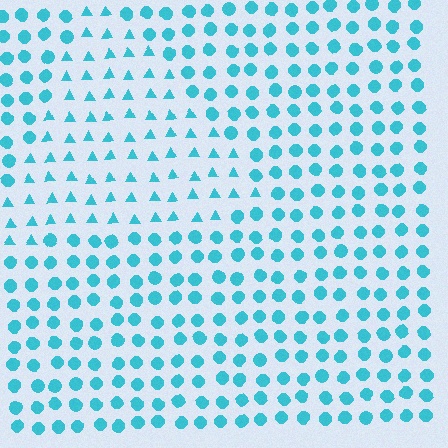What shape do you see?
I see a triangle.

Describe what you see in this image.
The image is filled with small cyan elements arranged in a uniform grid. A triangle-shaped region contains triangles, while the surrounding area contains circles. The boundary is defined purely by the change in element shape.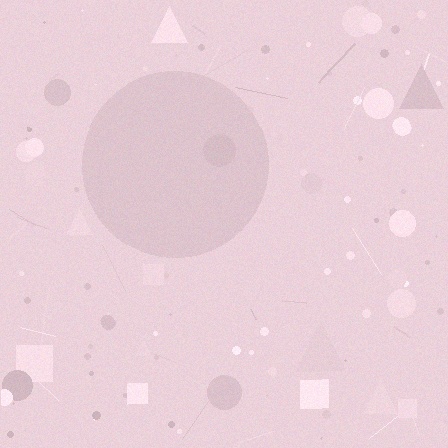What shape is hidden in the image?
A circle is hidden in the image.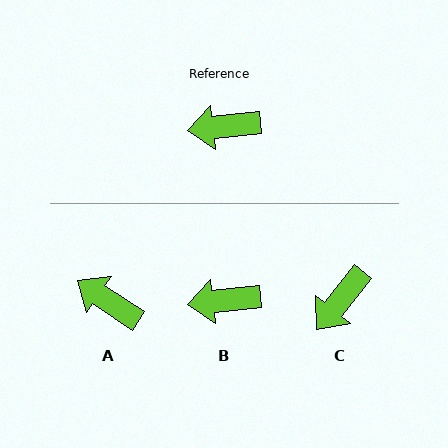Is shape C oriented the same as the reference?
No, it is off by about 45 degrees.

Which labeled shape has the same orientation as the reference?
B.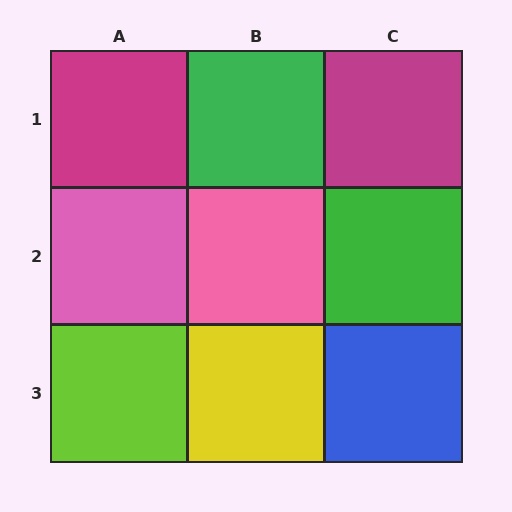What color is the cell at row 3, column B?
Yellow.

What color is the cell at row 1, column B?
Green.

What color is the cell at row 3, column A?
Lime.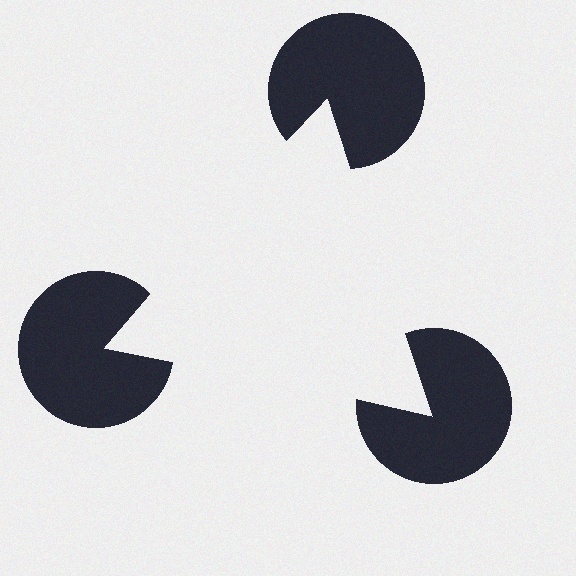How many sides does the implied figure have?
3 sides.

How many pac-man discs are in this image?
There are 3 — one at each vertex of the illusory triangle.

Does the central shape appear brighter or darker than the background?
It typically appears slightly brighter than the background, even though no actual brightness change is drawn.